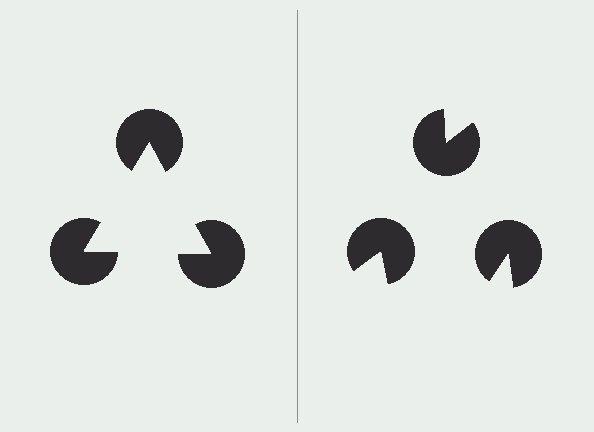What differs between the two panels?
The pac-man discs are positioned identically on both sides; only the wedge orientations differ. On the left they align to a triangle; on the right they are misaligned.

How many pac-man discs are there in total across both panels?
6 — 3 on each side.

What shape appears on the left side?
An illusory triangle.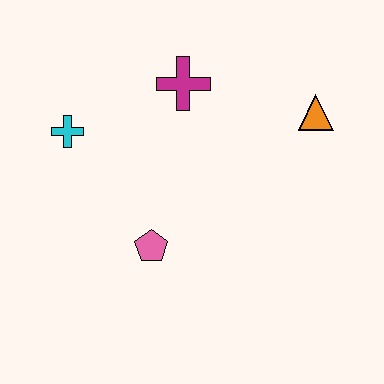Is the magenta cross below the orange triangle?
No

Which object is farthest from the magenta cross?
The pink pentagon is farthest from the magenta cross.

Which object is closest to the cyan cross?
The magenta cross is closest to the cyan cross.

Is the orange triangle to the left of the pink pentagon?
No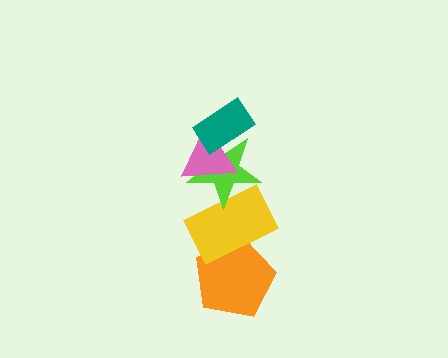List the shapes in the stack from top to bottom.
From top to bottom: the teal rectangle, the pink triangle, the lime star, the yellow rectangle, the orange pentagon.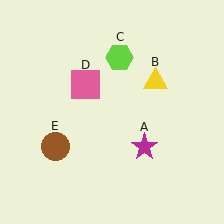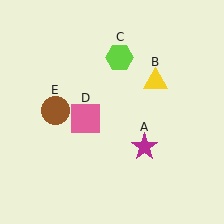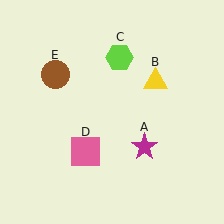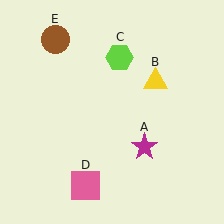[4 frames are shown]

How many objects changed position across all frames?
2 objects changed position: pink square (object D), brown circle (object E).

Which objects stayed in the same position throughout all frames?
Magenta star (object A) and yellow triangle (object B) and lime hexagon (object C) remained stationary.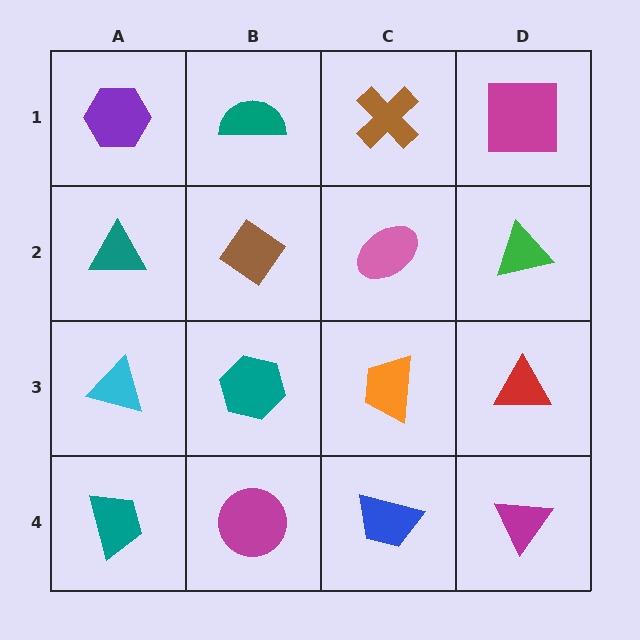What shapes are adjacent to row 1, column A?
A teal triangle (row 2, column A), a teal semicircle (row 1, column B).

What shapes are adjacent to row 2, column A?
A purple hexagon (row 1, column A), a cyan triangle (row 3, column A), a brown diamond (row 2, column B).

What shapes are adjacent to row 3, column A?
A teal triangle (row 2, column A), a teal trapezoid (row 4, column A), a teal hexagon (row 3, column B).